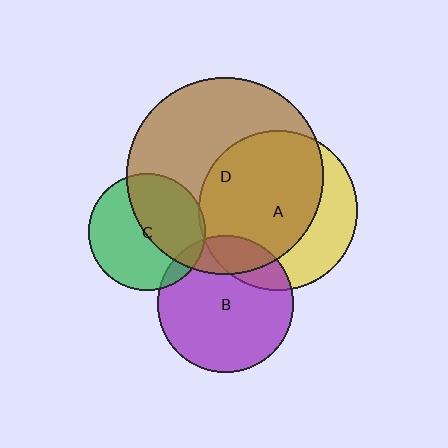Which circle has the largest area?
Circle D (brown).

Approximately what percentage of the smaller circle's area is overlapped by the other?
Approximately 70%.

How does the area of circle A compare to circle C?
Approximately 1.9 times.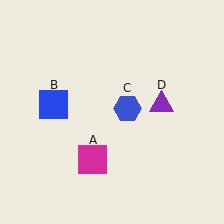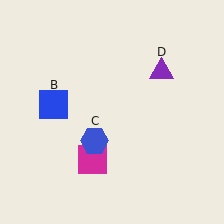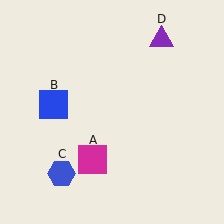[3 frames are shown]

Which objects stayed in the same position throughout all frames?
Magenta square (object A) and blue square (object B) remained stationary.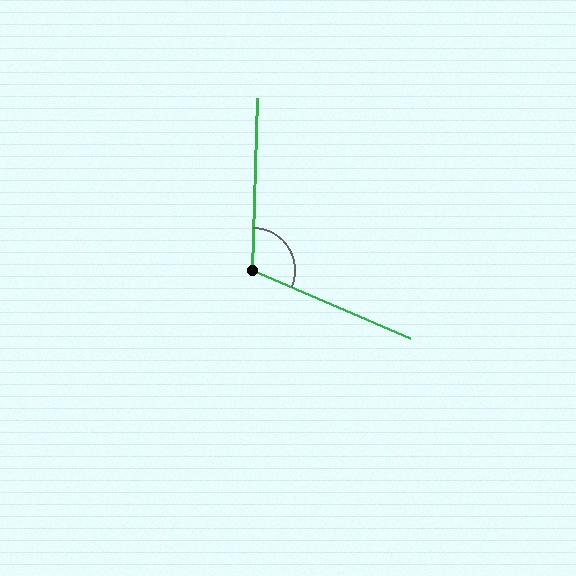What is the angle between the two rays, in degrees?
Approximately 112 degrees.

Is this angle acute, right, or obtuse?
It is obtuse.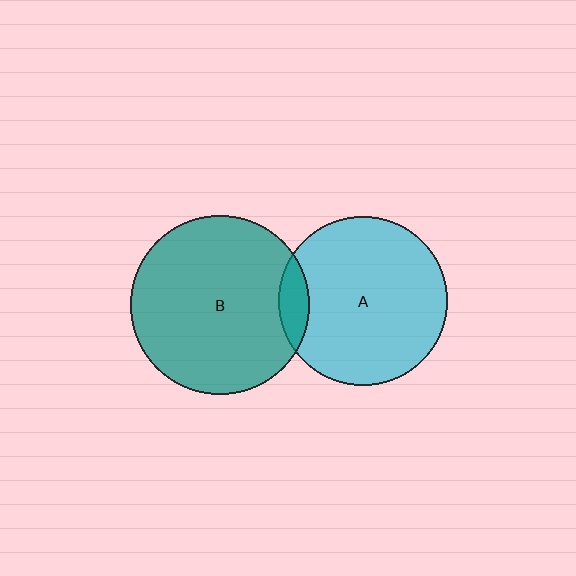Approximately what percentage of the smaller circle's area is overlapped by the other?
Approximately 10%.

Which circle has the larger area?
Circle B (teal).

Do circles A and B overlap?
Yes.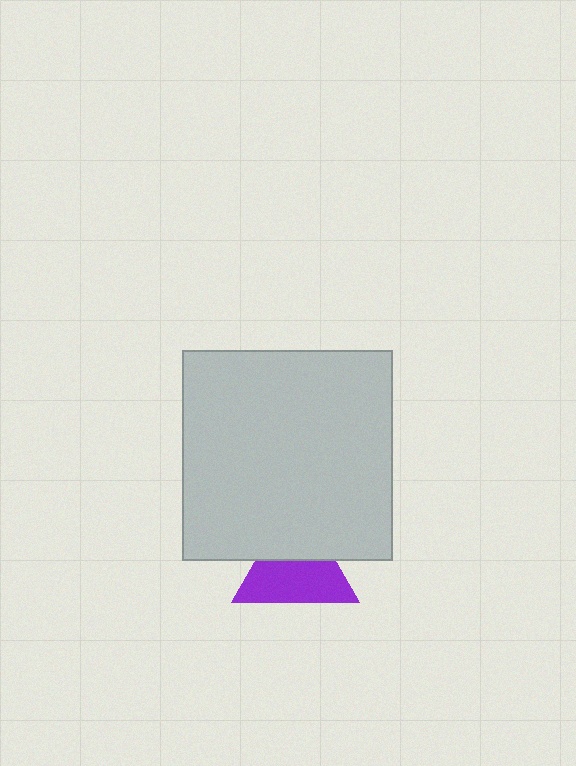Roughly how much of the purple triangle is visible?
About half of it is visible (roughly 61%).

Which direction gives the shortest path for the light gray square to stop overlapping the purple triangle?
Moving up gives the shortest separation.